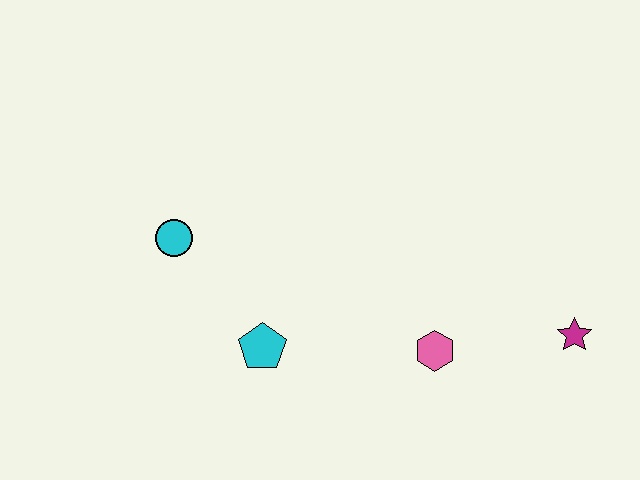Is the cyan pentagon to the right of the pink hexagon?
No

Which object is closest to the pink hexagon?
The magenta star is closest to the pink hexagon.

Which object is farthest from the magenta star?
The cyan circle is farthest from the magenta star.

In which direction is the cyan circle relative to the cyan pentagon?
The cyan circle is above the cyan pentagon.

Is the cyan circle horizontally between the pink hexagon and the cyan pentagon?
No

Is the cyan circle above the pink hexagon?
Yes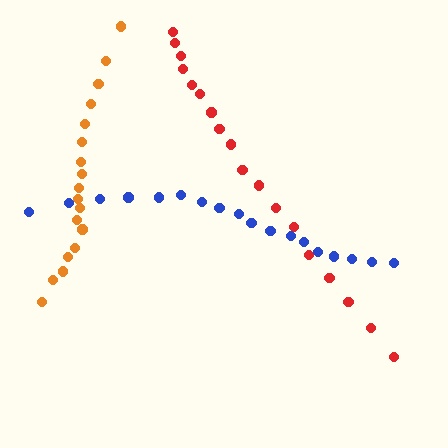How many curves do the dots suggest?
There are 3 distinct paths.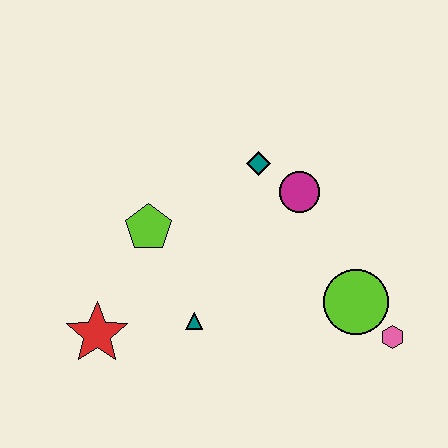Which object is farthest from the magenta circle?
The red star is farthest from the magenta circle.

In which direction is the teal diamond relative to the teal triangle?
The teal diamond is above the teal triangle.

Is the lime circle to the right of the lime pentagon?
Yes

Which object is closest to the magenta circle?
The teal diamond is closest to the magenta circle.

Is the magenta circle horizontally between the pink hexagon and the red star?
Yes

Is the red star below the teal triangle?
Yes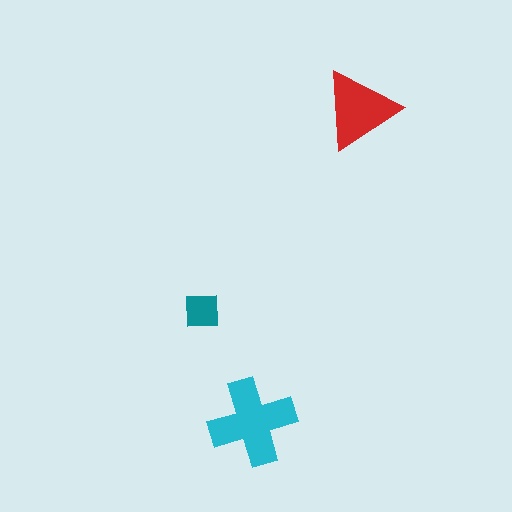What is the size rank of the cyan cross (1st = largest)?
1st.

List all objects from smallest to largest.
The teal square, the red triangle, the cyan cross.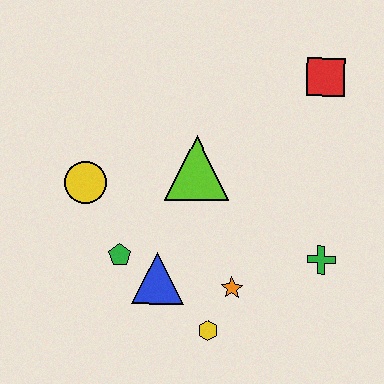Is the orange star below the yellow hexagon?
No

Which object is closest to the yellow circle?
The green pentagon is closest to the yellow circle.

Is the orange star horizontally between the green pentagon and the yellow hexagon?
No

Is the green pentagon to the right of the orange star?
No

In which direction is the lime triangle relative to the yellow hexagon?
The lime triangle is above the yellow hexagon.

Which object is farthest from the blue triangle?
The red square is farthest from the blue triangle.